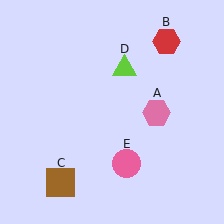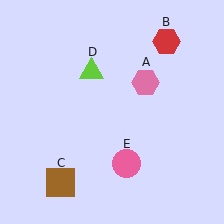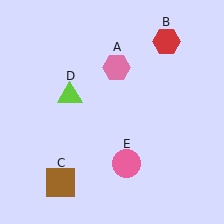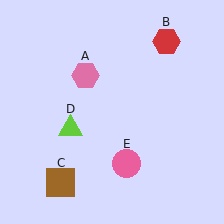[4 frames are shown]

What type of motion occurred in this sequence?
The pink hexagon (object A), lime triangle (object D) rotated counterclockwise around the center of the scene.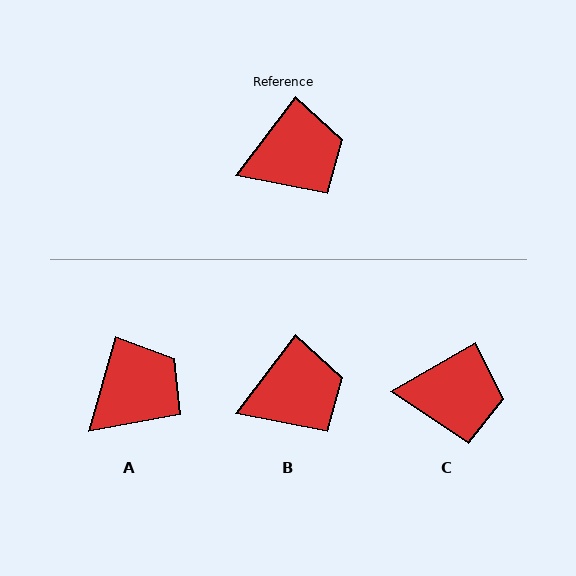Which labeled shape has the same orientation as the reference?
B.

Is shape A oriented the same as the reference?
No, it is off by about 21 degrees.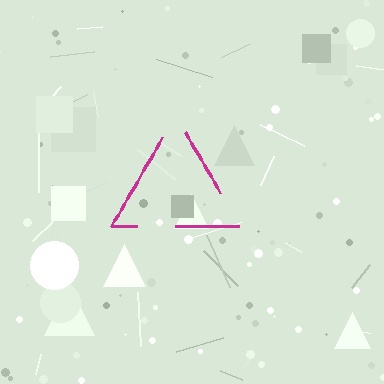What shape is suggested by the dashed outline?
The dashed outline suggests a triangle.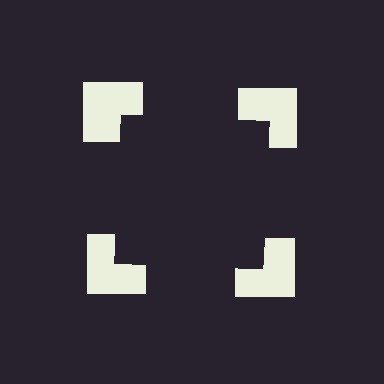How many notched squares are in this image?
There are 4 — one at each vertex of the illusory square.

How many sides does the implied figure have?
4 sides.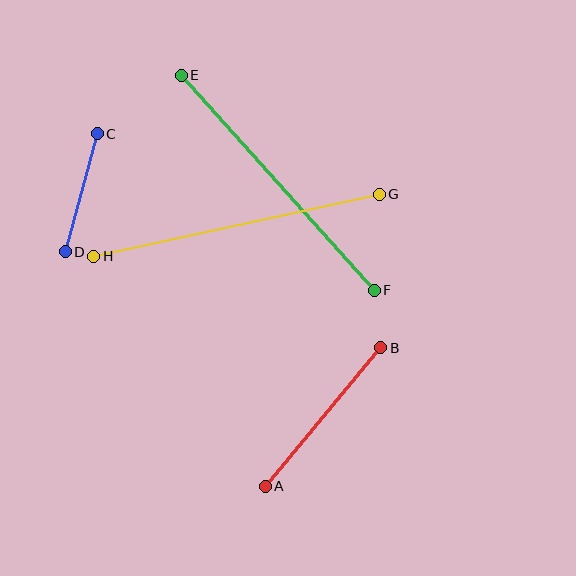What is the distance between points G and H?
The distance is approximately 292 pixels.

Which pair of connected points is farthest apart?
Points G and H are farthest apart.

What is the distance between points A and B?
The distance is approximately 180 pixels.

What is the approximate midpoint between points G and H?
The midpoint is at approximately (236, 225) pixels.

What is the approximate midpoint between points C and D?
The midpoint is at approximately (81, 193) pixels.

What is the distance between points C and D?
The distance is approximately 122 pixels.